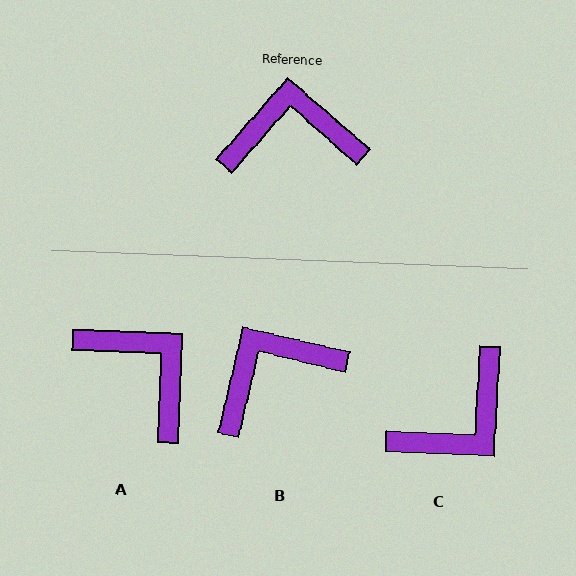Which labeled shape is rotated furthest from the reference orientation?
C, about 141 degrees away.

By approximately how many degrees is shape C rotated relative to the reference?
Approximately 141 degrees clockwise.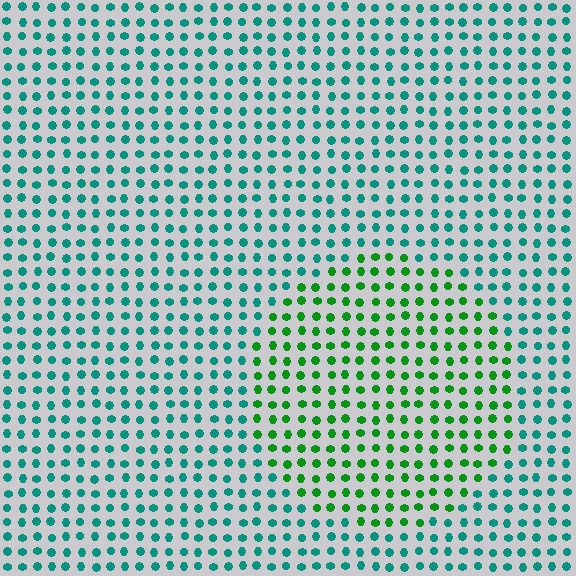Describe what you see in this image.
The image is filled with small teal elements in a uniform arrangement. A circle-shaped region is visible where the elements are tinted to a slightly different hue, forming a subtle color boundary.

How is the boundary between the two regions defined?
The boundary is defined purely by a slight shift in hue (about 45 degrees). Spacing, size, and orientation are identical on both sides.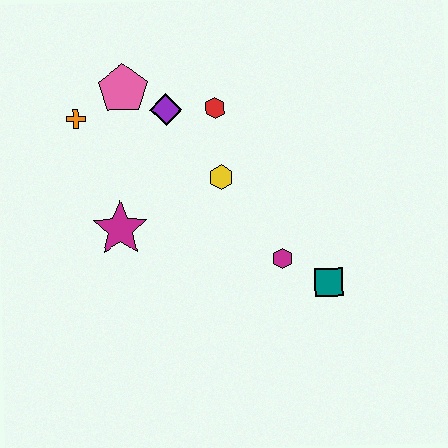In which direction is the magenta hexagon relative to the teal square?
The magenta hexagon is to the left of the teal square.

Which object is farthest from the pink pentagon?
The teal square is farthest from the pink pentagon.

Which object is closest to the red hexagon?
The purple diamond is closest to the red hexagon.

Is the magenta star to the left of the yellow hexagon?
Yes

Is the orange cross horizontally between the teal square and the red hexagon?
No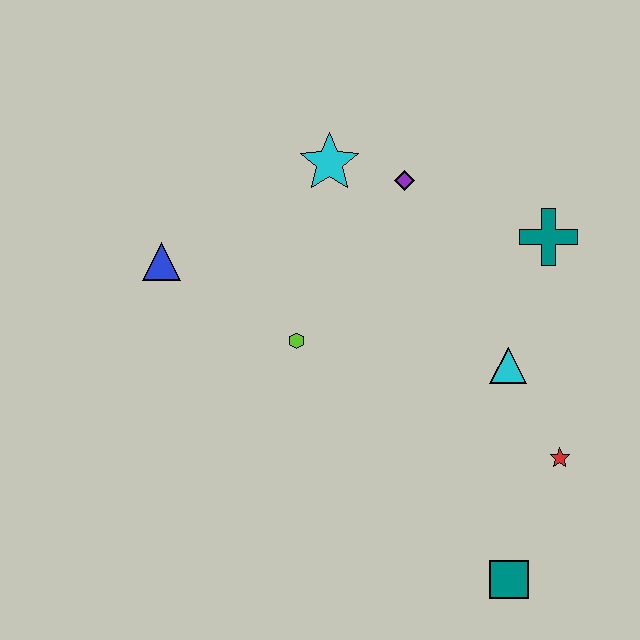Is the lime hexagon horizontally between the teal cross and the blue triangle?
Yes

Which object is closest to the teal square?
The red star is closest to the teal square.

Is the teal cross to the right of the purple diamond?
Yes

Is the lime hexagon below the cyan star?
Yes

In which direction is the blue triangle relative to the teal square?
The blue triangle is to the left of the teal square.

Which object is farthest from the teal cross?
The blue triangle is farthest from the teal cross.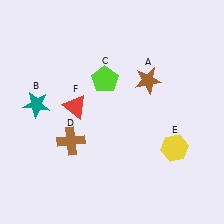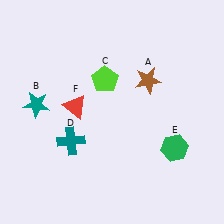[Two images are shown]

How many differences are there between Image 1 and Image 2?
There are 2 differences between the two images.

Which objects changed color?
D changed from brown to teal. E changed from yellow to green.